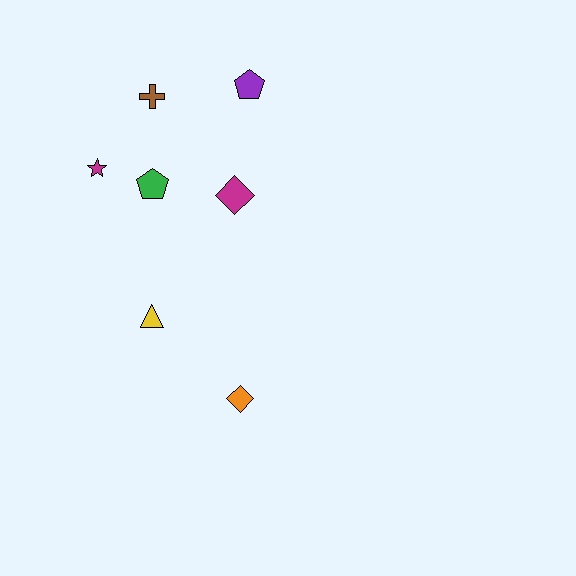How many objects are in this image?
There are 7 objects.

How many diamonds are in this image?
There are 2 diamonds.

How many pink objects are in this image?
There are no pink objects.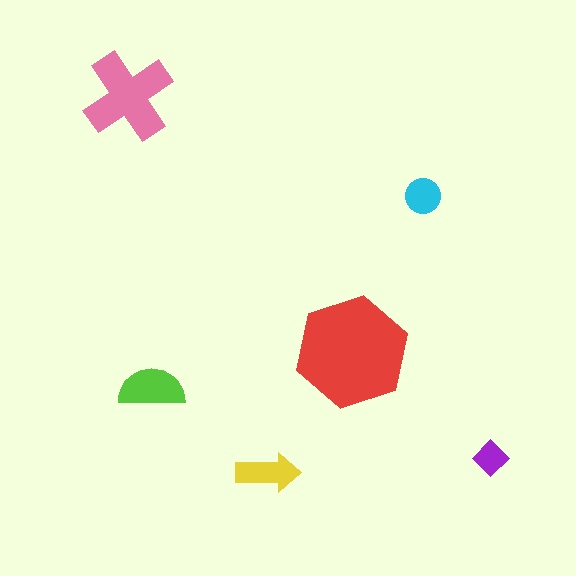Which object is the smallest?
The purple diamond.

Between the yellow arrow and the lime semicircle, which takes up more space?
The lime semicircle.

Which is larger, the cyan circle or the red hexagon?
The red hexagon.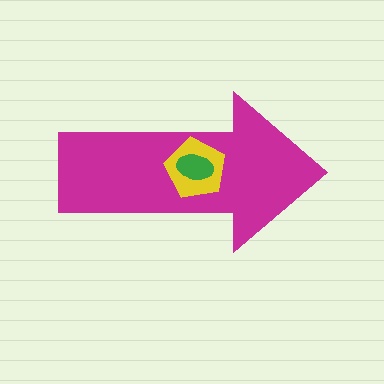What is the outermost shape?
The magenta arrow.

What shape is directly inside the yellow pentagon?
The green ellipse.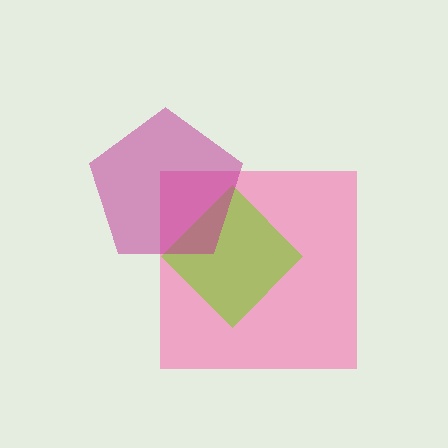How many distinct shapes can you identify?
There are 3 distinct shapes: a pink square, a lime diamond, a magenta pentagon.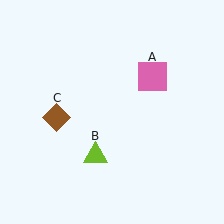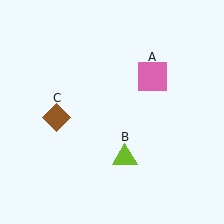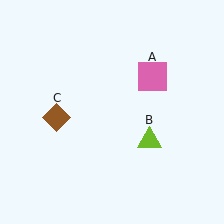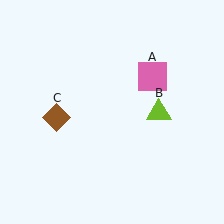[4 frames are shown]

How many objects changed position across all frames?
1 object changed position: lime triangle (object B).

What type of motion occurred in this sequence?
The lime triangle (object B) rotated counterclockwise around the center of the scene.